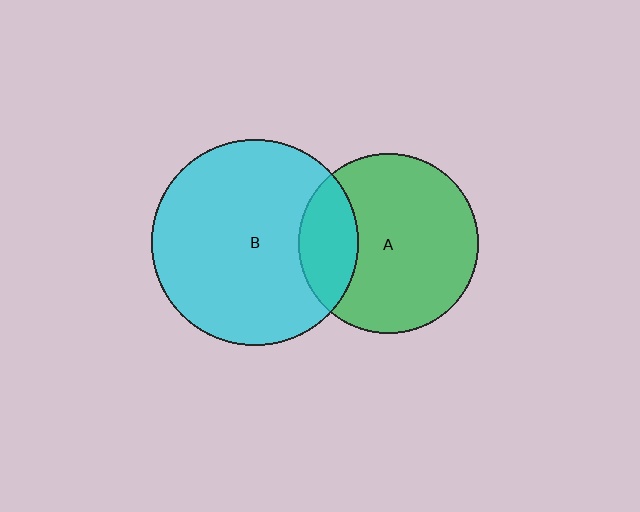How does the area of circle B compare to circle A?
Approximately 1.3 times.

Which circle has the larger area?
Circle B (cyan).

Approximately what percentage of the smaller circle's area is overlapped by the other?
Approximately 25%.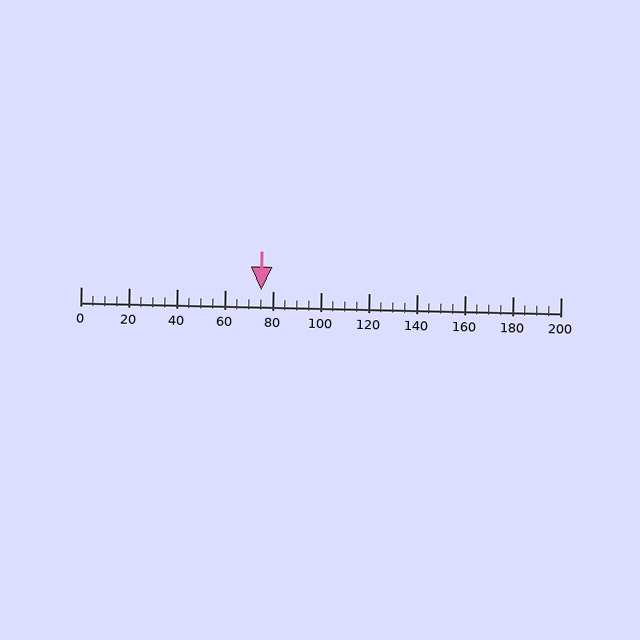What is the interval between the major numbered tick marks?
The major tick marks are spaced 20 units apart.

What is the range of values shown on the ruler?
The ruler shows values from 0 to 200.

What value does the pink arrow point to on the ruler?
The pink arrow points to approximately 75.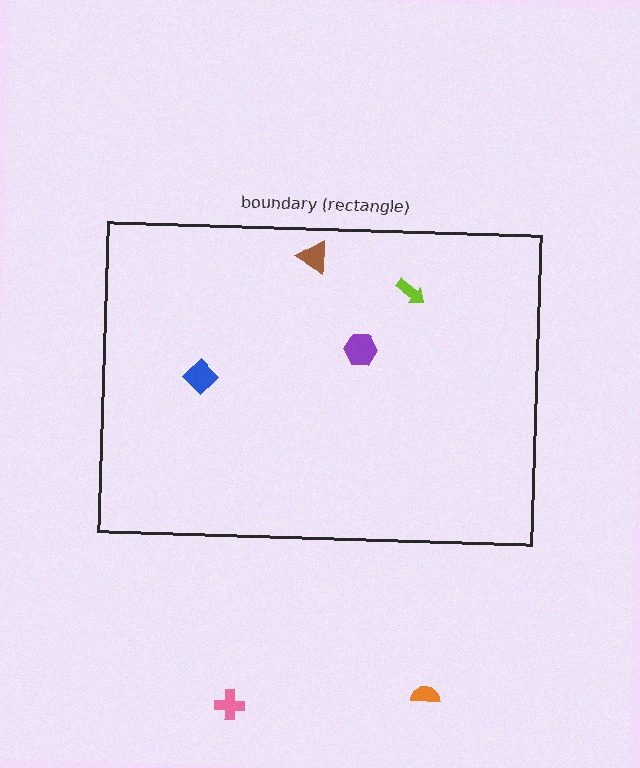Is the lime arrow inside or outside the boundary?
Inside.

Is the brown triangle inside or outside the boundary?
Inside.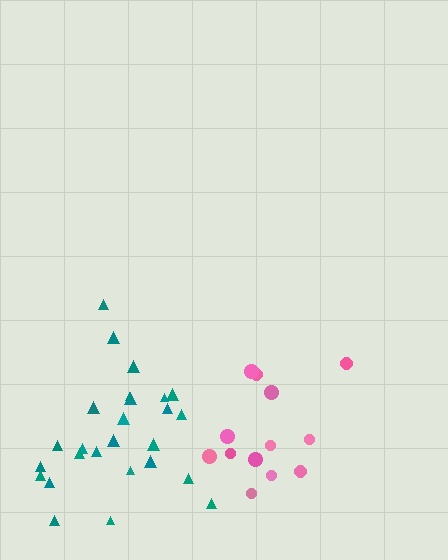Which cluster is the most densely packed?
Pink.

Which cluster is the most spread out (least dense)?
Teal.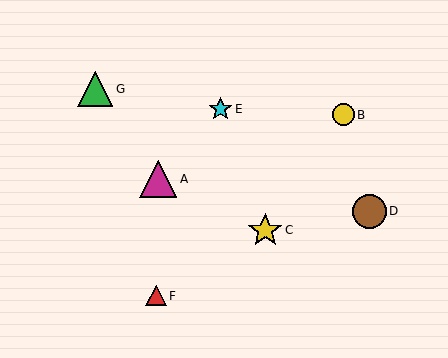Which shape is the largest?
The magenta triangle (labeled A) is the largest.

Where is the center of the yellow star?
The center of the yellow star is at (265, 230).